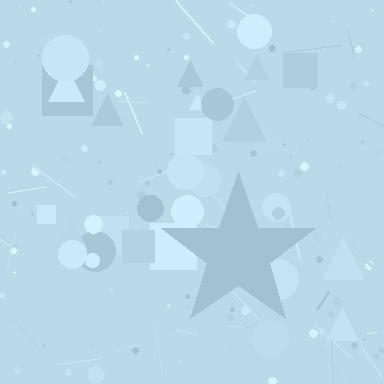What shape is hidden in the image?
A star is hidden in the image.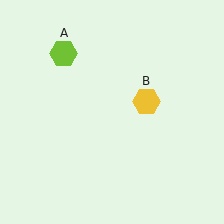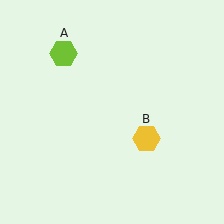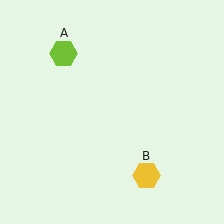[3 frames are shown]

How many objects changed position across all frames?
1 object changed position: yellow hexagon (object B).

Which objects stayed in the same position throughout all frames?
Lime hexagon (object A) remained stationary.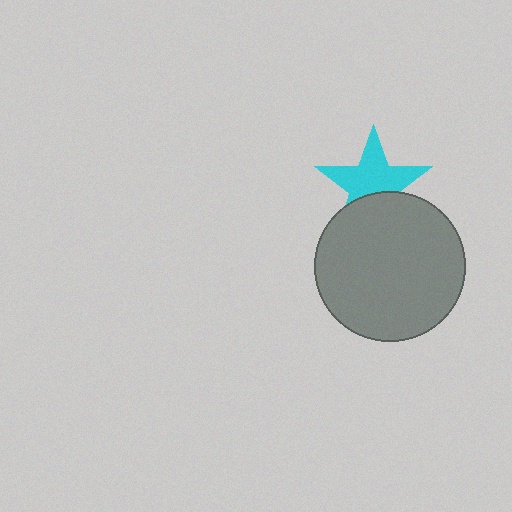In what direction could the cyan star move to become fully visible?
The cyan star could move up. That would shift it out from behind the gray circle entirely.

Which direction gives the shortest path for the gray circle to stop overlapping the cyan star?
Moving down gives the shortest separation.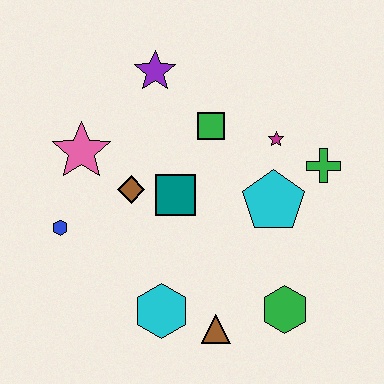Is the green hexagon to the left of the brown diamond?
No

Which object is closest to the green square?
The magenta star is closest to the green square.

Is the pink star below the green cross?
No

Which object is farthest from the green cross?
The blue hexagon is farthest from the green cross.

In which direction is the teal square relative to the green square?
The teal square is below the green square.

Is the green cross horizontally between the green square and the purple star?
No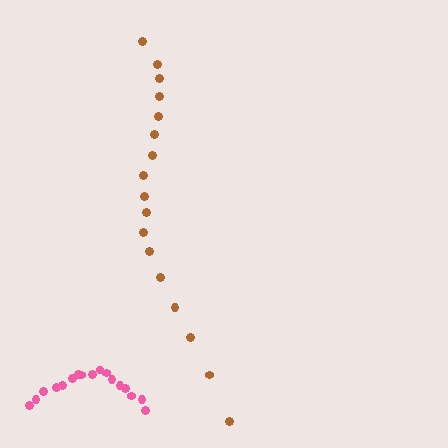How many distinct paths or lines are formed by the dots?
There are 2 distinct paths.